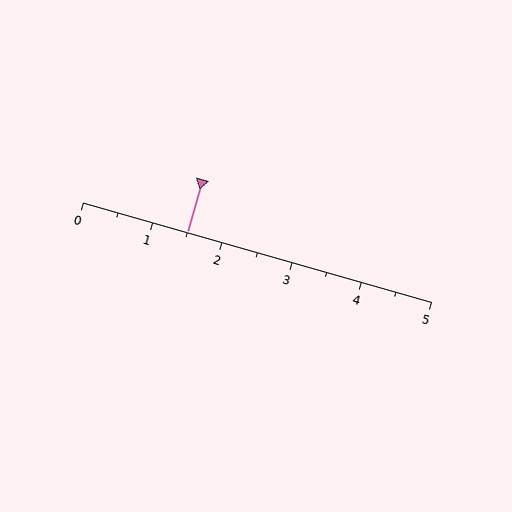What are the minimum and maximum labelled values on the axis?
The axis runs from 0 to 5.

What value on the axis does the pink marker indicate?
The marker indicates approximately 1.5.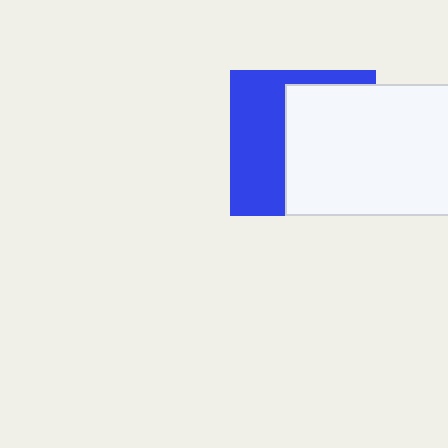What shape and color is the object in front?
The object in front is a white rectangle.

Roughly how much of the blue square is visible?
A small part of it is visible (roughly 44%).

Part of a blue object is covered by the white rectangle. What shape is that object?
It is a square.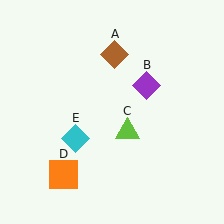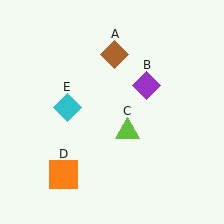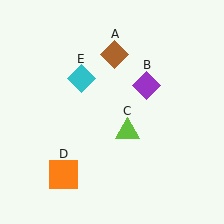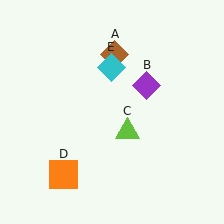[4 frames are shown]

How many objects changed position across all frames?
1 object changed position: cyan diamond (object E).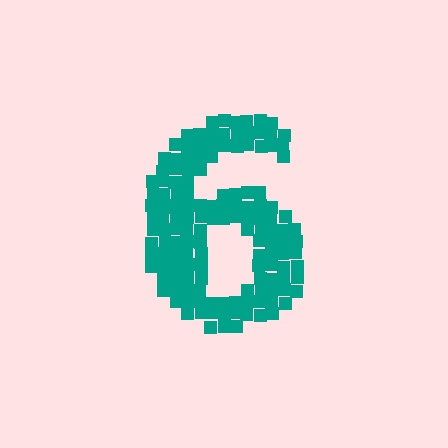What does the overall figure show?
The overall figure shows the digit 6.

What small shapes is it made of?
It is made of small squares.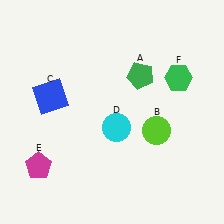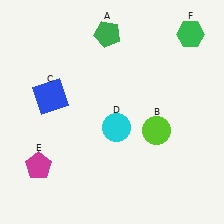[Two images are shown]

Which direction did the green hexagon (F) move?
The green hexagon (F) moved up.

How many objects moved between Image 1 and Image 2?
2 objects moved between the two images.